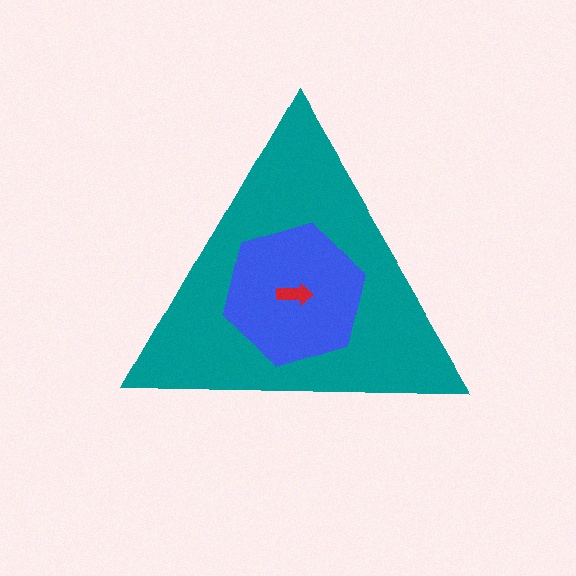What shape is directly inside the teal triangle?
The blue hexagon.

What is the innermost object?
The red arrow.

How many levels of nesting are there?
3.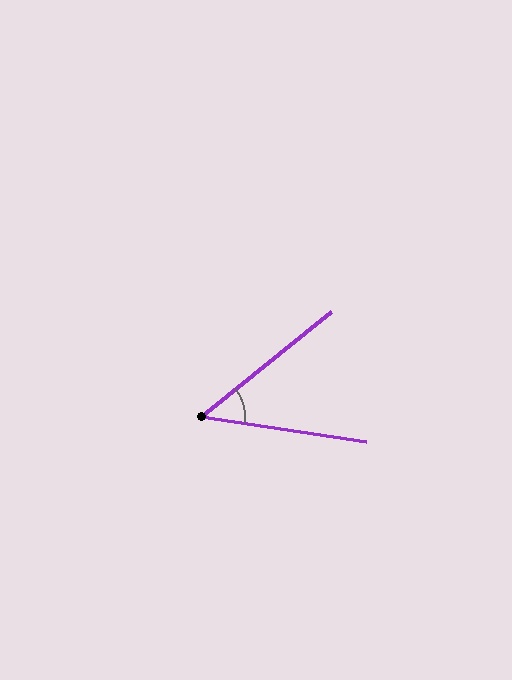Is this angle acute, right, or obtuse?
It is acute.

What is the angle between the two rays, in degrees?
Approximately 47 degrees.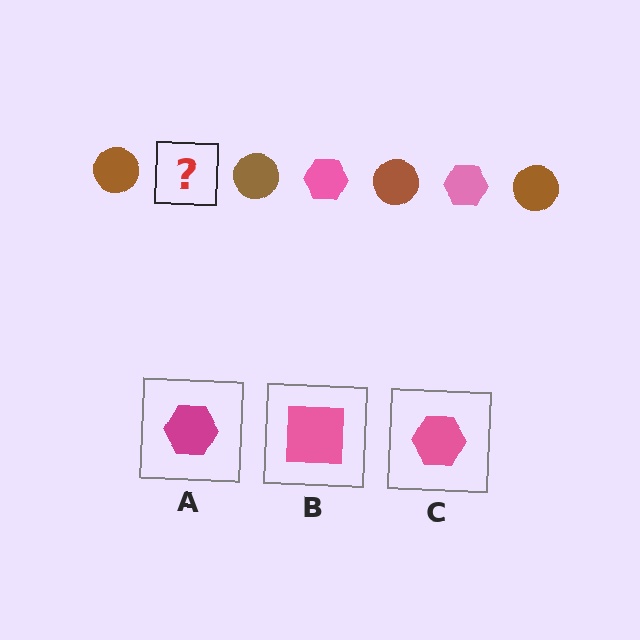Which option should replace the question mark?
Option C.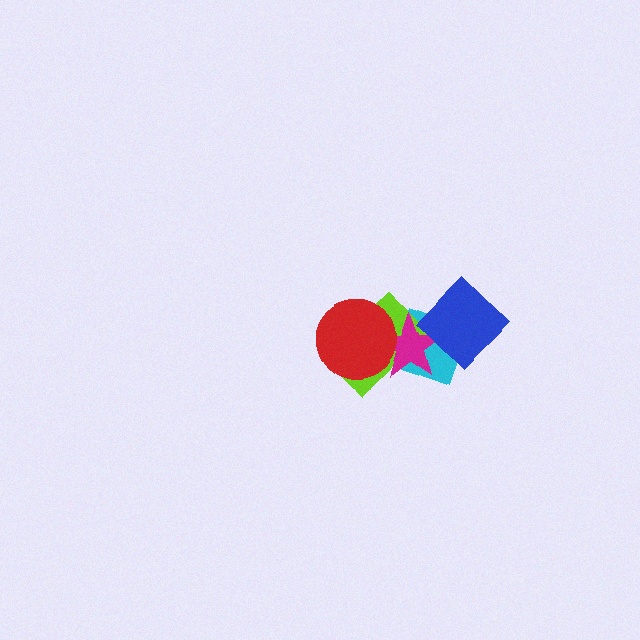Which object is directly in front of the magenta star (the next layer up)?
The blue diamond is directly in front of the magenta star.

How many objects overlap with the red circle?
3 objects overlap with the red circle.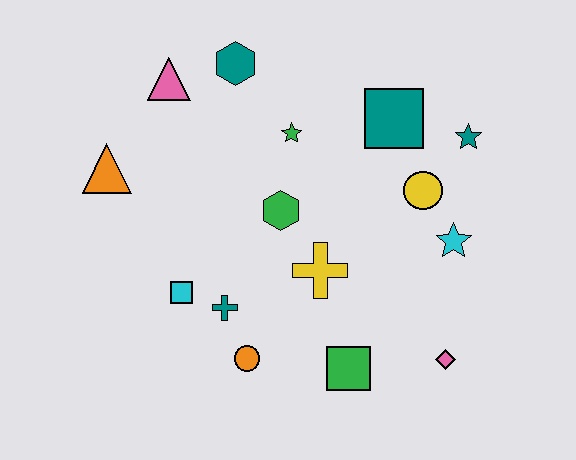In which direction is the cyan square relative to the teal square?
The cyan square is to the left of the teal square.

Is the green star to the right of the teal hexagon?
Yes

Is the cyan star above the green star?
No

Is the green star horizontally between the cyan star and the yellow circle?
No